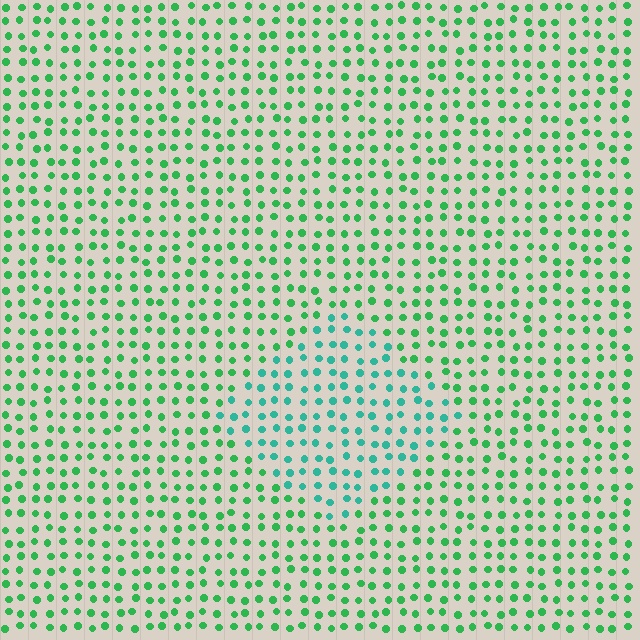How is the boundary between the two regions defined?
The boundary is defined purely by a slight shift in hue (about 33 degrees). Spacing, size, and orientation are identical on both sides.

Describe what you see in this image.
The image is filled with small green elements in a uniform arrangement. A diamond-shaped region is visible where the elements are tinted to a slightly different hue, forming a subtle color boundary.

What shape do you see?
I see a diamond.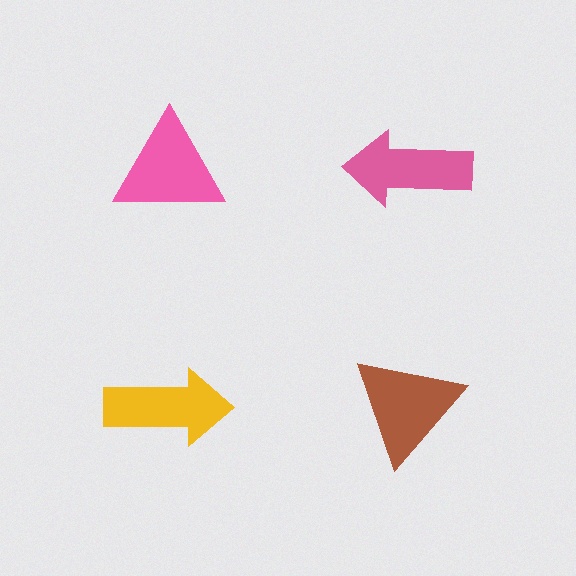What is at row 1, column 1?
A pink triangle.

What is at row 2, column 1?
A yellow arrow.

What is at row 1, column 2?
A pink arrow.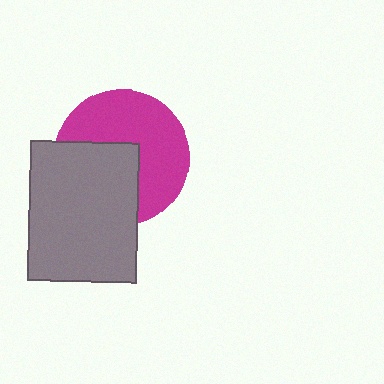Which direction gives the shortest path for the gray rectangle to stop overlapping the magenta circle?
Moving toward the lower-left gives the shortest separation.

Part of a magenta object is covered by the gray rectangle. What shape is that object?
It is a circle.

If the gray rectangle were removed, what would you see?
You would see the complete magenta circle.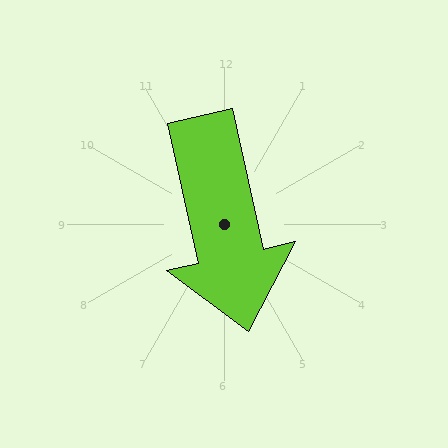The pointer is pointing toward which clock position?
Roughly 6 o'clock.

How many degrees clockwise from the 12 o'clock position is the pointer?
Approximately 167 degrees.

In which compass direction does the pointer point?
South.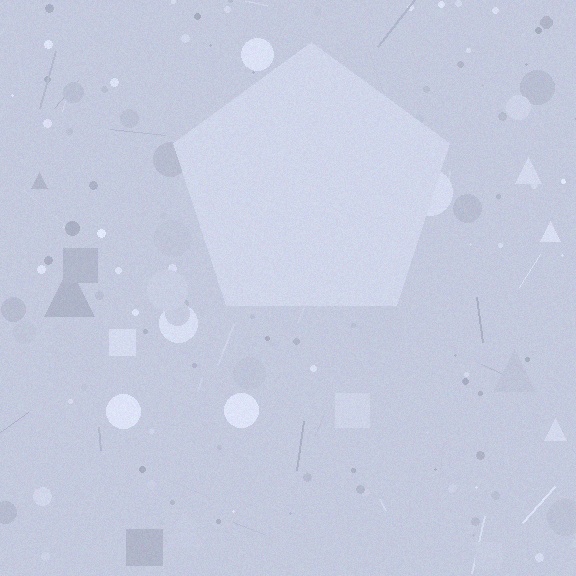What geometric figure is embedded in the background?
A pentagon is embedded in the background.